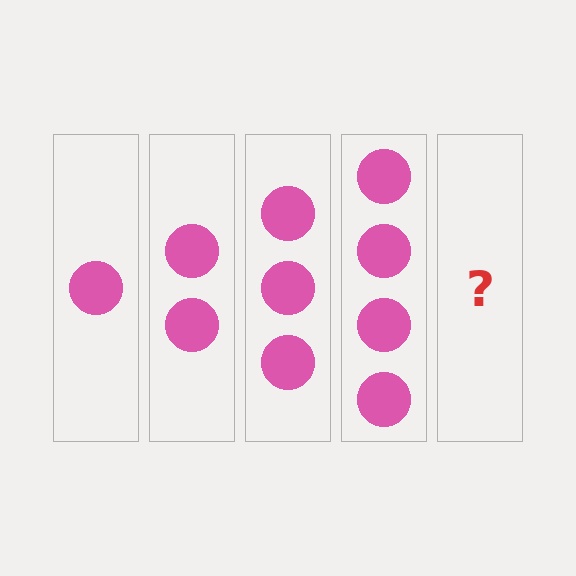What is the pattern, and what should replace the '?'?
The pattern is that each step adds one more circle. The '?' should be 5 circles.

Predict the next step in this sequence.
The next step is 5 circles.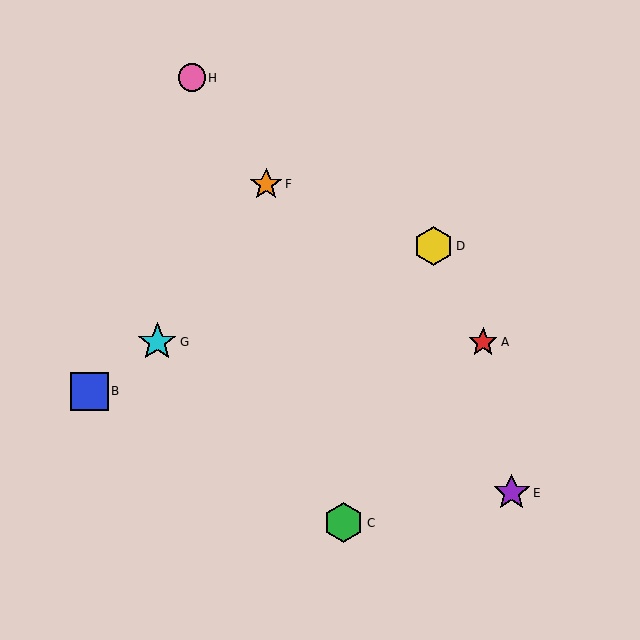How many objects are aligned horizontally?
2 objects (A, G) are aligned horizontally.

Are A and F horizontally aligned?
No, A is at y≈342 and F is at y≈184.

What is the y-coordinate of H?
Object H is at y≈78.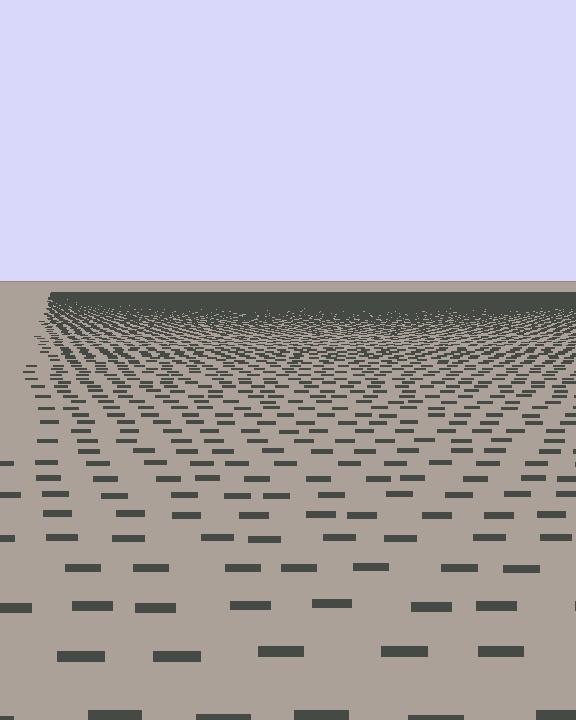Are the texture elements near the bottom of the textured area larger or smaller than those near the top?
Larger. Near the bottom, elements are closer to the viewer and appear at a bigger on-screen size.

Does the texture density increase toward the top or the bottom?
Density increases toward the top.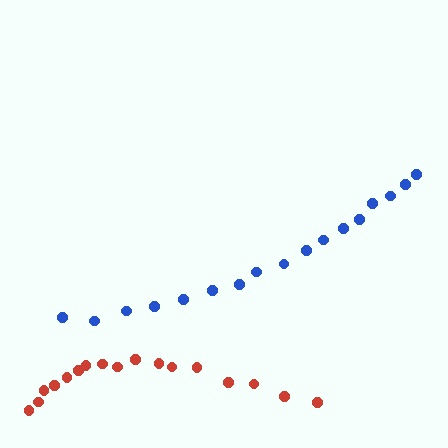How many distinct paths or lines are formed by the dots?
There are 2 distinct paths.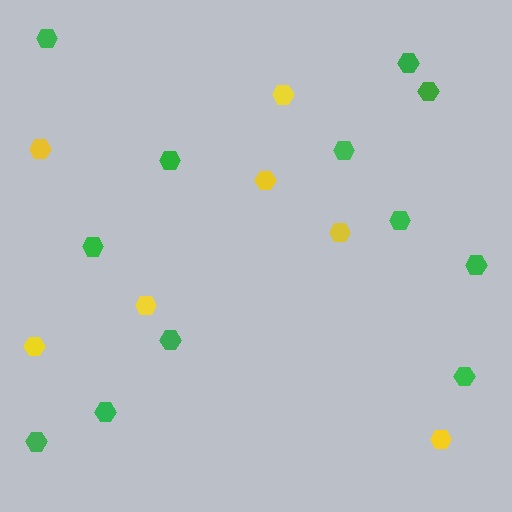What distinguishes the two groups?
There are 2 groups: one group of yellow hexagons (7) and one group of green hexagons (12).